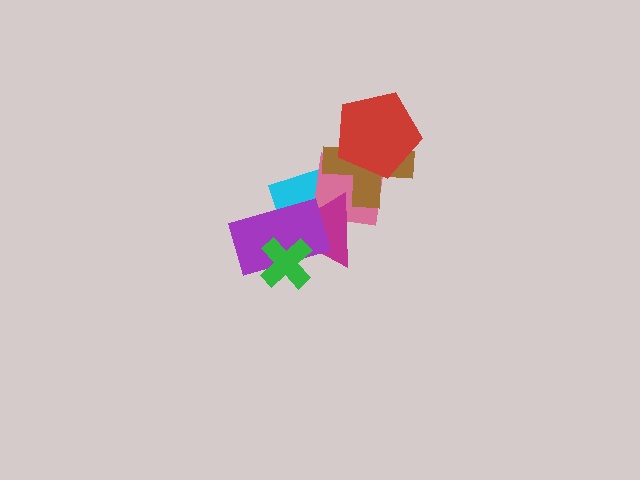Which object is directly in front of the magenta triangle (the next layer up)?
The purple rectangle is directly in front of the magenta triangle.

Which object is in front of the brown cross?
The red pentagon is in front of the brown cross.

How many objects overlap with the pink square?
4 objects overlap with the pink square.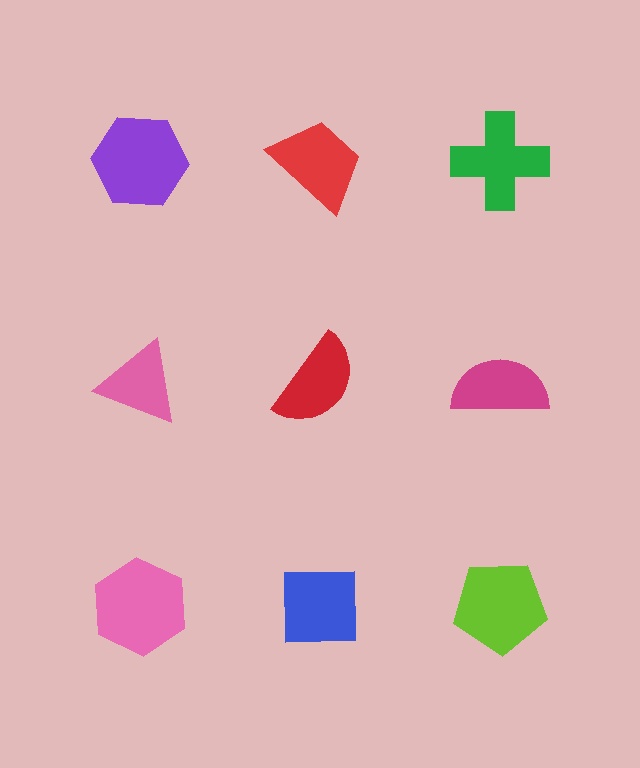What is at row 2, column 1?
A pink triangle.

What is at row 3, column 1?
A pink hexagon.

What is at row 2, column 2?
A red semicircle.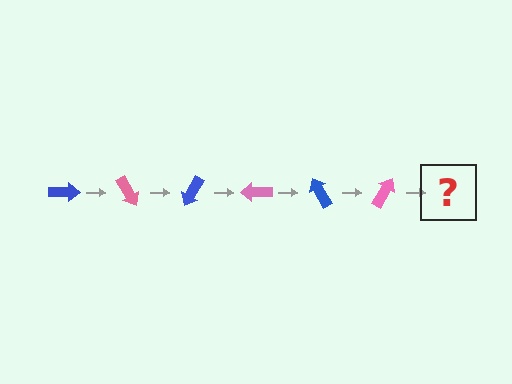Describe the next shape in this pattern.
It should be a blue arrow, rotated 360 degrees from the start.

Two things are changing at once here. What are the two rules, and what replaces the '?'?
The two rules are that it rotates 60 degrees each step and the color cycles through blue and pink. The '?' should be a blue arrow, rotated 360 degrees from the start.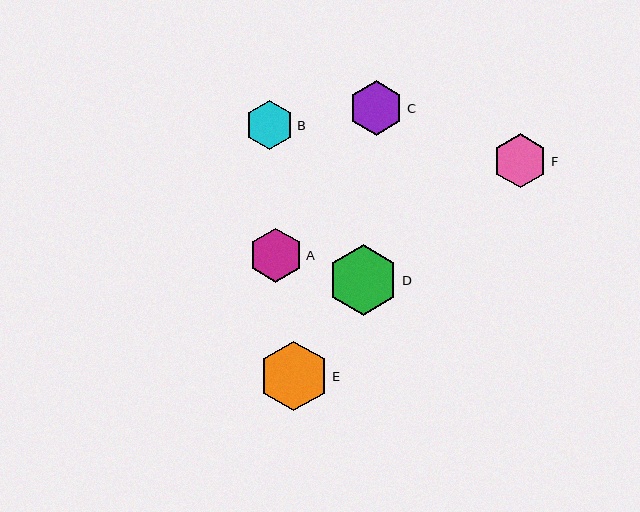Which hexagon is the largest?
Hexagon D is the largest with a size of approximately 71 pixels.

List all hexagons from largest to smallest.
From largest to smallest: D, E, C, F, A, B.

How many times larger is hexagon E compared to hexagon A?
Hexagon E is approximately 1.3 times the size of hexagon A.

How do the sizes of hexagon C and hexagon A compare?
Hexagon C and hexagon A are approximately the same size.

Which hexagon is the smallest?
Hexagon B is the smallest with a size of approximately 49 pixels.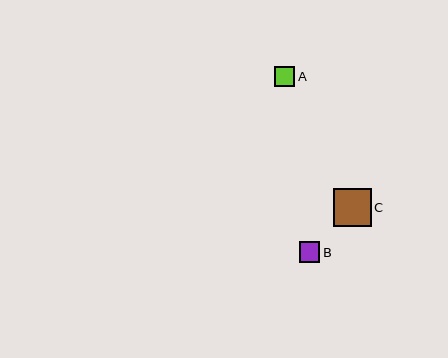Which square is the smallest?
Square A is the smallest with a size of approximately 20 pixels.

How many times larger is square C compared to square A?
Square C is approximately 1.9 times the size of square A.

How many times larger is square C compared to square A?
Square C is approximately 1.9 times the size of square A.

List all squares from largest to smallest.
From largest to smallest: C, B, A.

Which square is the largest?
Square C is the largest with a size of approximately 38 pixels.